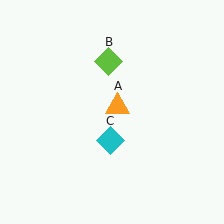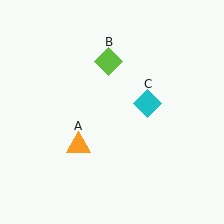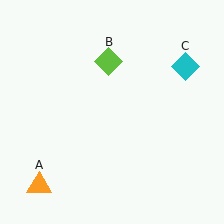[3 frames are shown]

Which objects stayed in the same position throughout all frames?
Lime diamond (object B) remained stationary.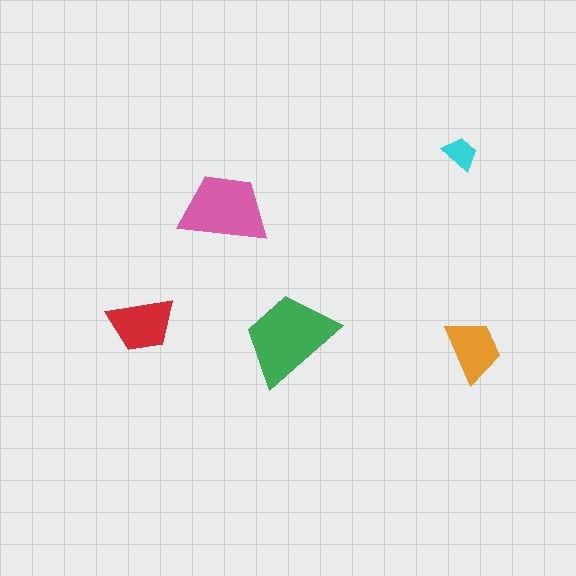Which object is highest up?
The cyan trapezoid is topmost.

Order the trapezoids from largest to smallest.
the green one, the pink one, the red one, the orange one, the cyan one.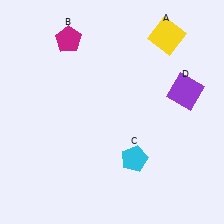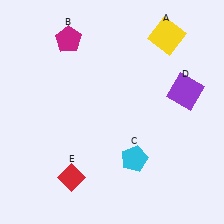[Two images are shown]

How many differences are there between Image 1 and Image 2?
There is 1 difference between the two images.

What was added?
A red diamond (E) was added in Image 2.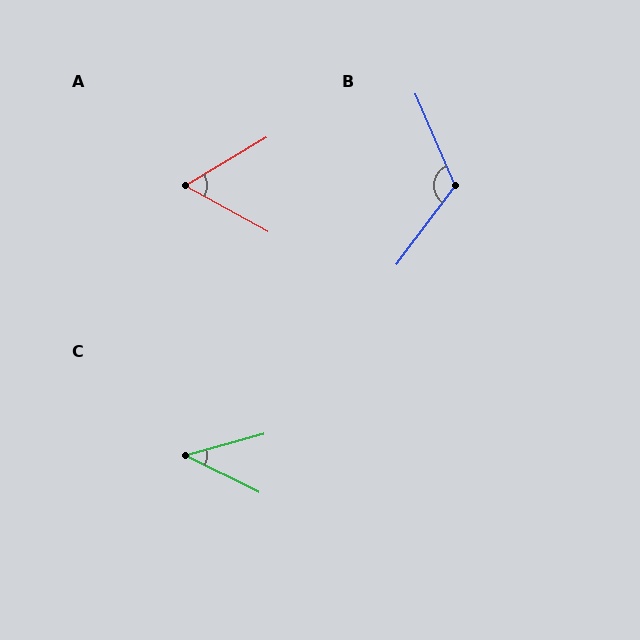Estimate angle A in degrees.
Approximately 59 degrees.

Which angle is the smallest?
C, at approximately 41 degrees.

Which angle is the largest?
B, at approximately 120 degrees.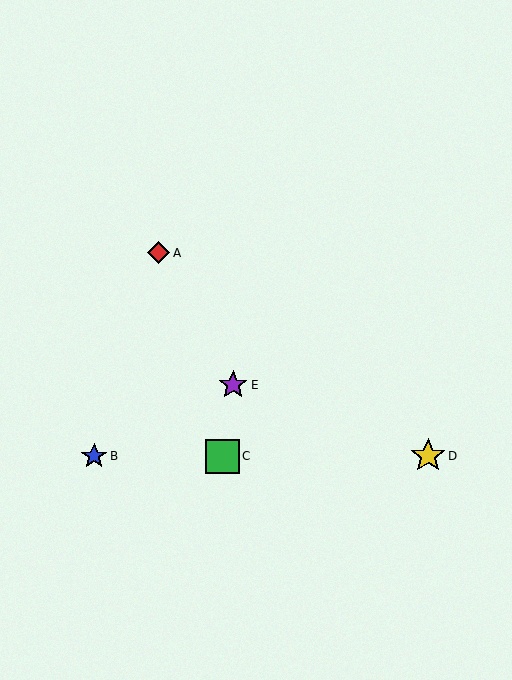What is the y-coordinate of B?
Object B is at y≈456.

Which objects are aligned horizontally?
Objects B, C, D are aligned horizontally.